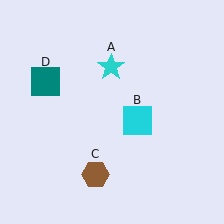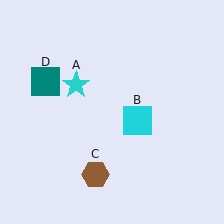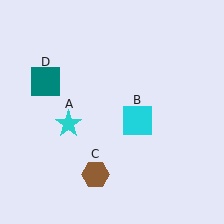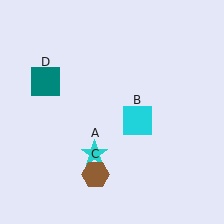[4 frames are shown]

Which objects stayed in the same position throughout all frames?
Cyan square (object B) and brown hexagon (object C) and teal square (object D) remained stationary.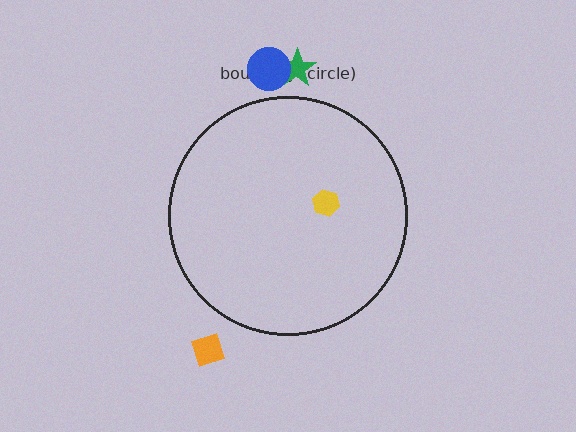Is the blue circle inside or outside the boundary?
Outside.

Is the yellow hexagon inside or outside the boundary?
Inside.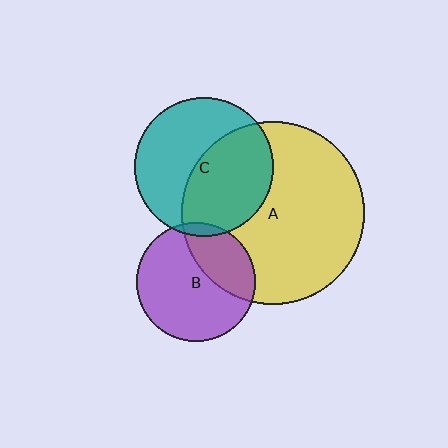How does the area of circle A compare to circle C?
Approximately 1.7 times.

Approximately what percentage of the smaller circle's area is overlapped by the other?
Approximately 5%.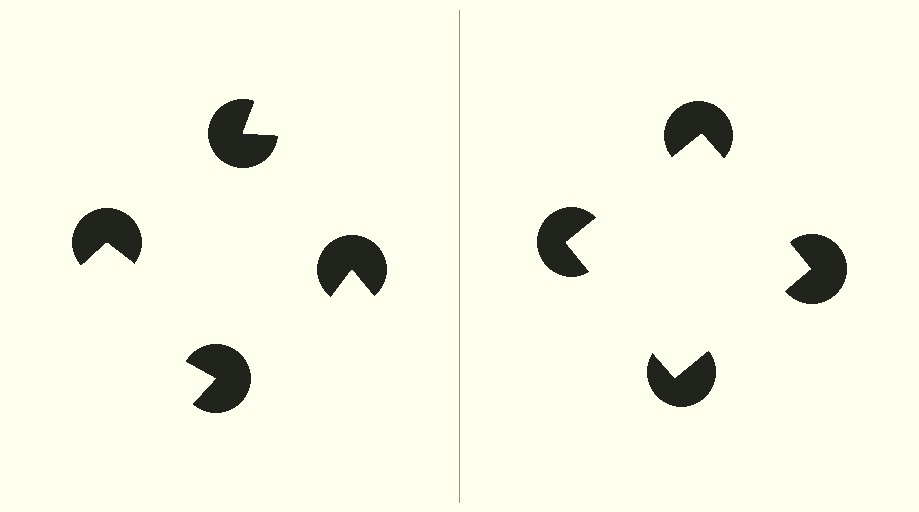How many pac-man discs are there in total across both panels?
8 — 4 on each side.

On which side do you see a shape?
An illusory square appears on the right side. On the left side the wedge cuts are rotated, so no coherent shape forms.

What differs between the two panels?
The pac-man discs are positioned identically on both sides; only the wedge orientations differ. On the right they align to a square; on the left they are misaligned.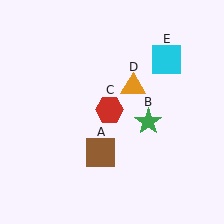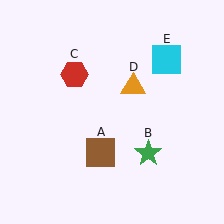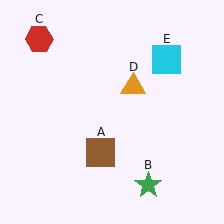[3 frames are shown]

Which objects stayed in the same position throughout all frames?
Brown square (object A) and orange triangle (object D) and cyan square (object E) remained stationary.